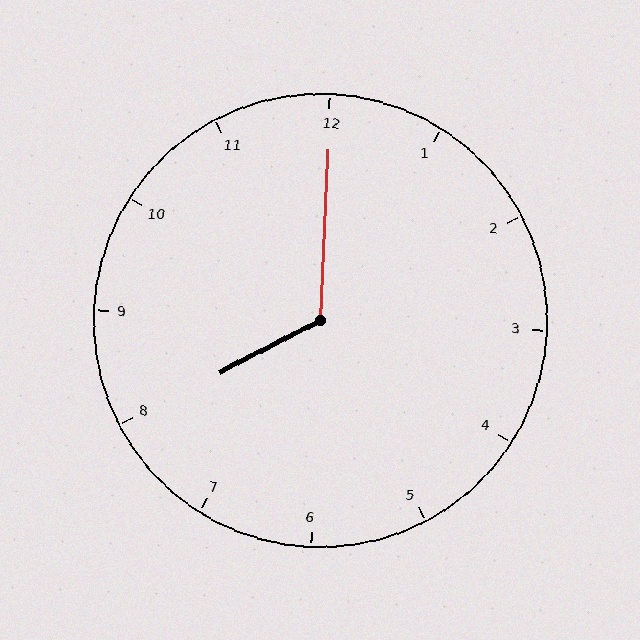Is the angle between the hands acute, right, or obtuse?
It is obtuse.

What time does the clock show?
8:00.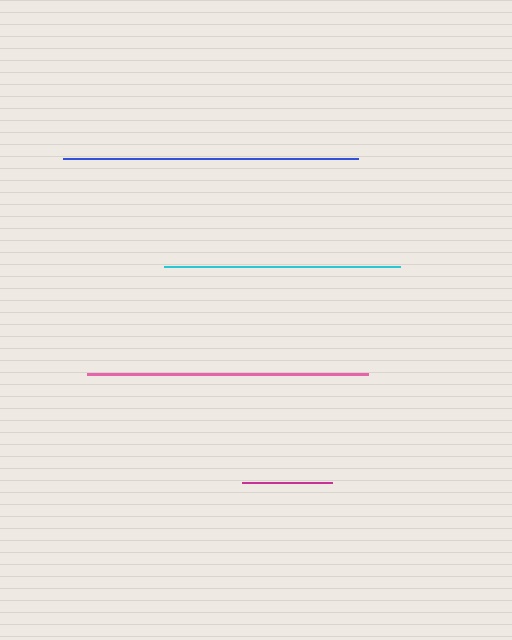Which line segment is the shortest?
The magenta line is the shortest at approximately 90 pixels.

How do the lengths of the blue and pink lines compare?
The blue and pink lines are approximately the same length.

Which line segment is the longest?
The blue line is the longest at approximately 295 pixels.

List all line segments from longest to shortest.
From longest to shortest: blue, pink, cyan, magenta.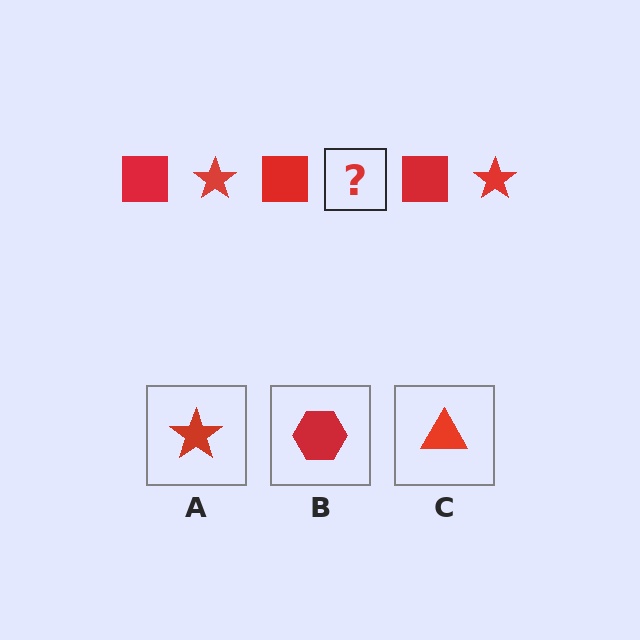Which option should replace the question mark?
Option A.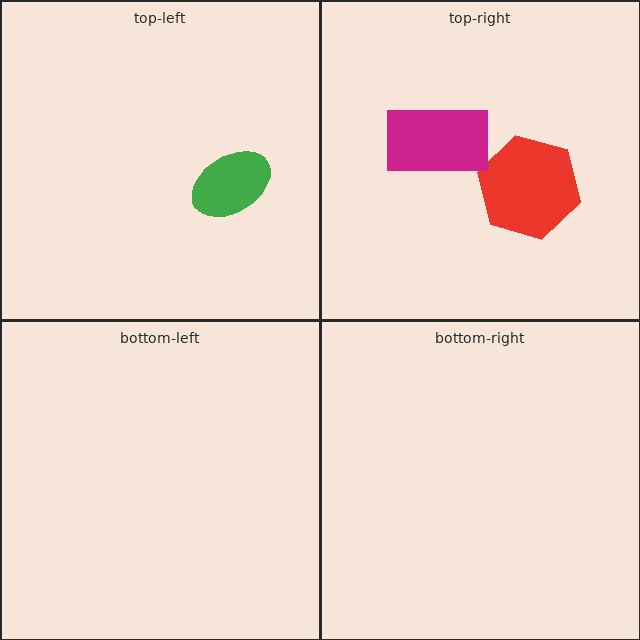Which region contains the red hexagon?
The top-right region.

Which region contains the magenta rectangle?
The top-right region.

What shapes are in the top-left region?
The green ellipse.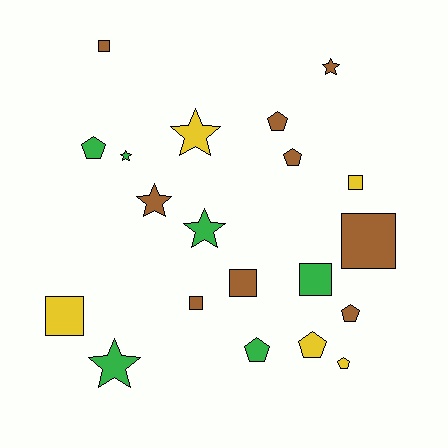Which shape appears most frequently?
Pentagon, with 7 objects.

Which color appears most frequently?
Brown, with 9 objects.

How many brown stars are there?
There are 2 brown stars.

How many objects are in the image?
There are 20 objects.